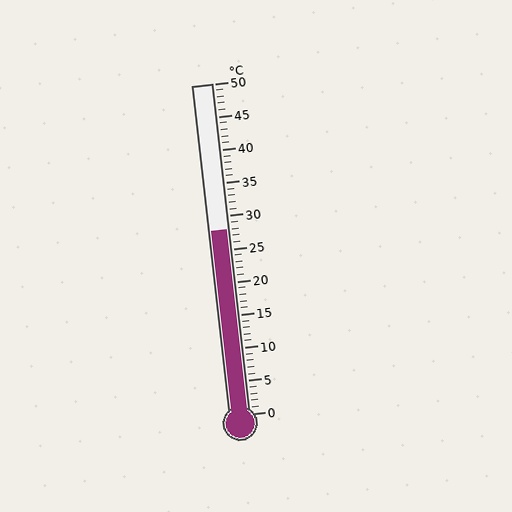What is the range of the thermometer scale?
The thermometer scale ranges from 0°C to 50°C.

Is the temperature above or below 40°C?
The temperature is below 40°C.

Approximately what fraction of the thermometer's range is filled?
The thermometer is filled to approximately 55% of its range.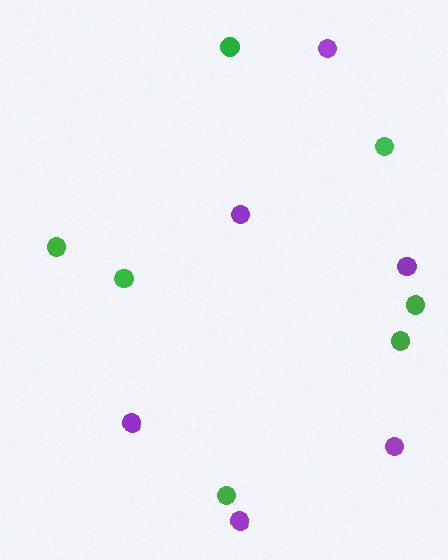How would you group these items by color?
There are 2 groups: one group of purple circles (6) and one group of green circles (7).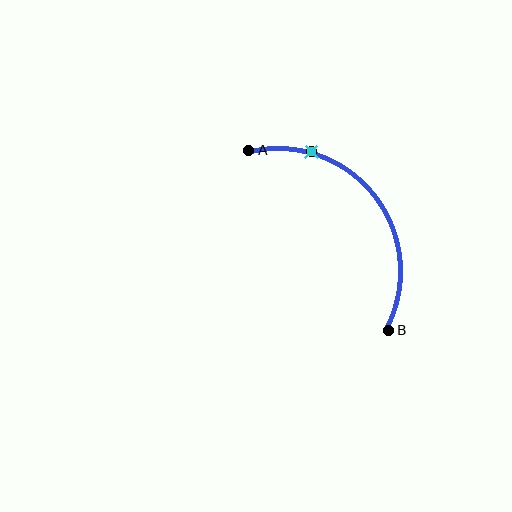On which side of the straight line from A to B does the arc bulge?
The arc bulges above and to the right of the straight line connecting A and B.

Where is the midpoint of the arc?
The arc midpoint is the point on the curve farthest from the straight line joining A and B. It sits above and to the right of that line.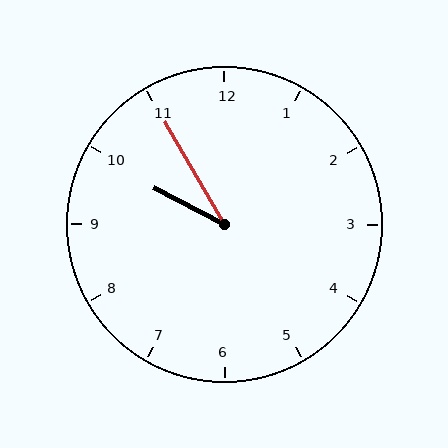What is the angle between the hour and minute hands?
Approximately 32 degrees.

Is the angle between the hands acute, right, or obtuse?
It is acute.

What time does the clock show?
9:55.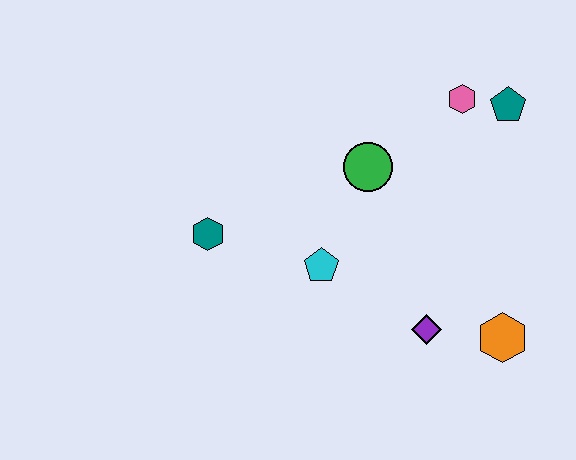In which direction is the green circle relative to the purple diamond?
The green circle is above the purple diamond.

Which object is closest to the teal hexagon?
The cyan pentagon is closest to the teal hexagon.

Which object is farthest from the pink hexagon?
The teal hexagon is farthest from the pink hexagon.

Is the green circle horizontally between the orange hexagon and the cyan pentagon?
Yes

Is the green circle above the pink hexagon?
No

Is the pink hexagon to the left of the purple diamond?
No